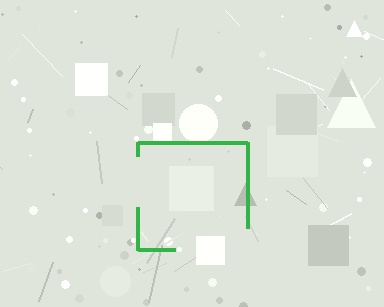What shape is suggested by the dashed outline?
The dashed outline suggests a square.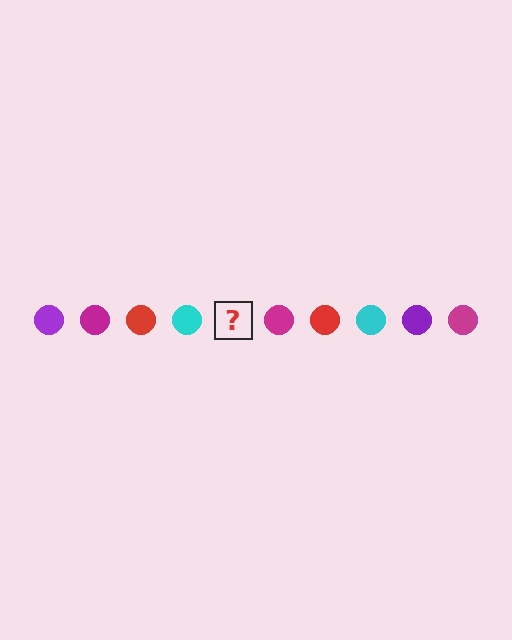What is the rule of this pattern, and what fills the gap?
The rule is that the pattern cycles through purple, magenta, red, cyan circles. The gap should be filled with a purple circle.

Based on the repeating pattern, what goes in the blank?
The blank should be a purple circle.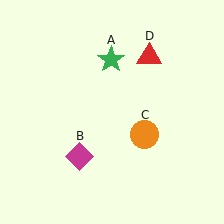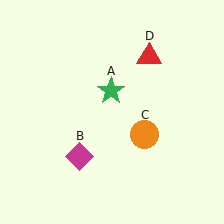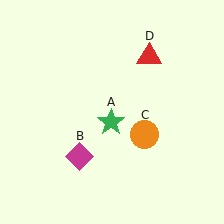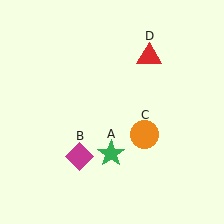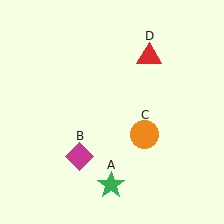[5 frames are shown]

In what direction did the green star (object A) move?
The green star (object A) moved down.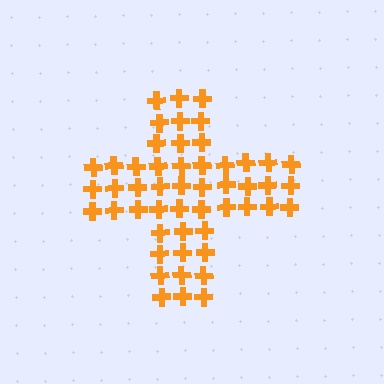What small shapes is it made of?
It is made of small crosses.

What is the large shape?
The large shape is a cross.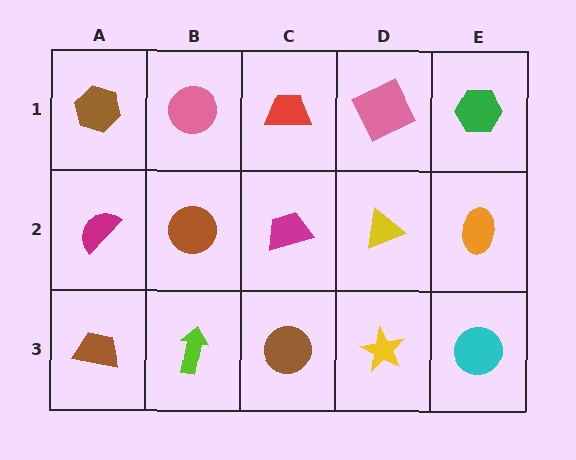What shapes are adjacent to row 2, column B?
A pink circle (row 1, column B), a lime arrow (row 3, column B), a magenta semicircle (row 2, column A), a magenta trapezoid (row 2, column C).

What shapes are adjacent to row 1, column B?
A brown circle (row 2, column B), a brown hexagon (row 1, column A), a red trapezoid (row 1, column C).